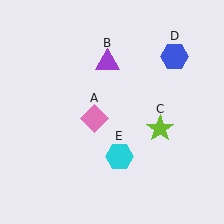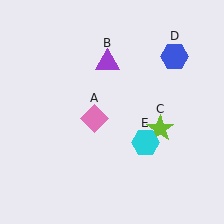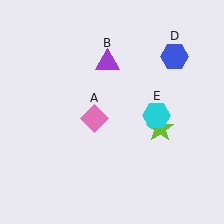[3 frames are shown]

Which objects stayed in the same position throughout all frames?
Pink diamond (object A) and purple triangle (object B) and lime star (object C) and blue hexagon (object D) remained stationary.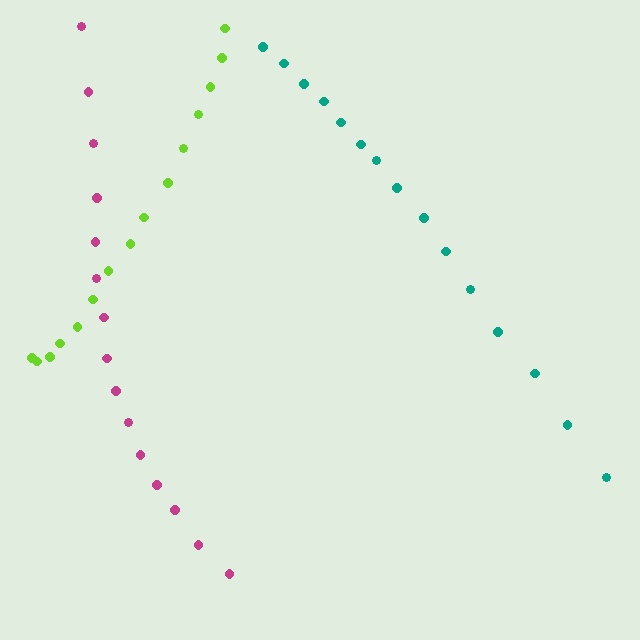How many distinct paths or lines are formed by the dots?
There are 3 distinct paths.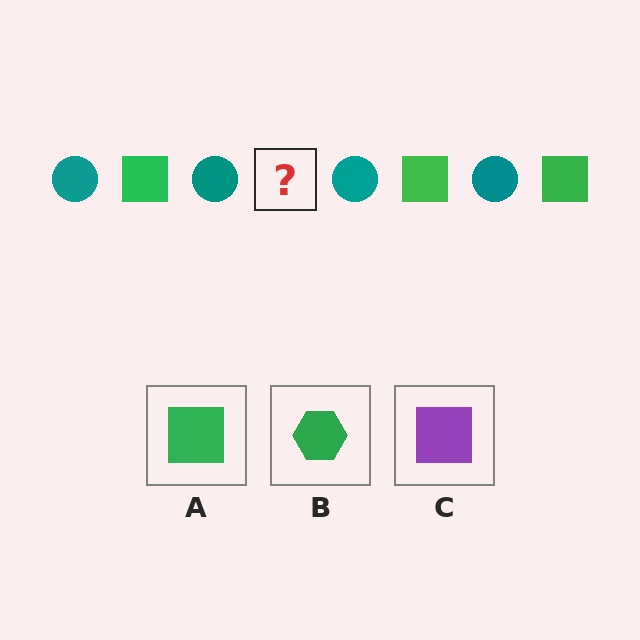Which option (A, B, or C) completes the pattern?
A.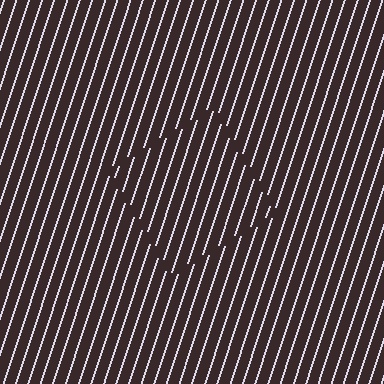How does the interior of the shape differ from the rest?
The interior of the shape contains the same grating, shifted by half a period — the contour is defined by the phase discontinuity where line-ends from the inner and outer gratings abut.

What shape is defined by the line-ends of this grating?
An illusory square. The interior of the shape contains the same grating, shifted by half a period — the contour is defined by the phase discontinuity where line-ends from the inner and outer gratings abut.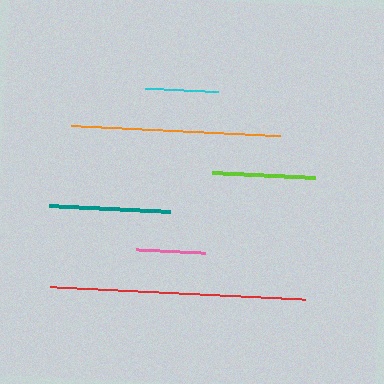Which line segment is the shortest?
The pink line is the shortest at approximately 69 pixels.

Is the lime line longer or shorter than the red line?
The red line is longer than the lime line.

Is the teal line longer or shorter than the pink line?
The teal line is longer than the pink line.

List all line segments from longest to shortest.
From longest to shortest: red, orange, teal, lime, cyan, pink.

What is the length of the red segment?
The red segment is approximately 255 pixels long.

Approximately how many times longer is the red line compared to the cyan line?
The red line is approximately 3.5 times the length of the cyan line.